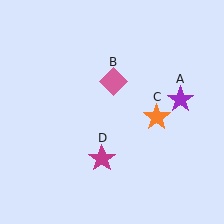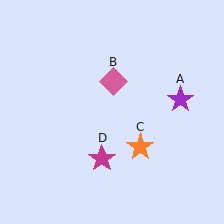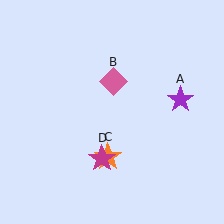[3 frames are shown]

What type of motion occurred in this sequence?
The orange star (object C) rotated clockwise around the center of the scene.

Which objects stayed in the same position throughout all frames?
Purple star (object A) and pink diamond (object B) and magenta star (object D) remained stationary.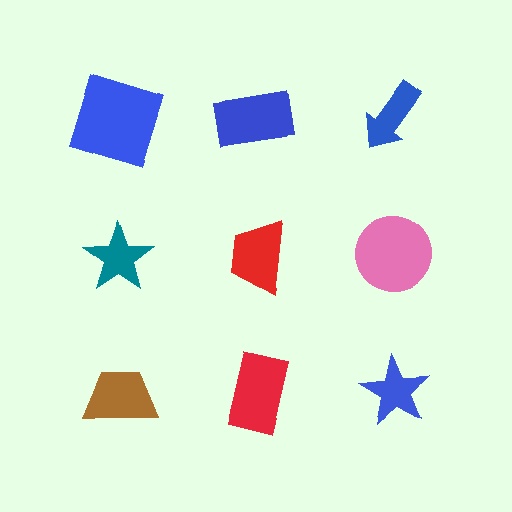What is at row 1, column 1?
A blue square.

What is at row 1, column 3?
A blue arrow.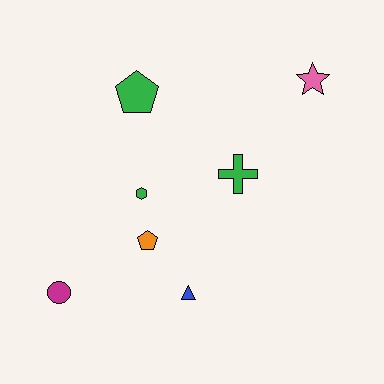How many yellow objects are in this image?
There are no yellow objects.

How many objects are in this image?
There are 7 objects.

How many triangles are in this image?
There is 1 triangle.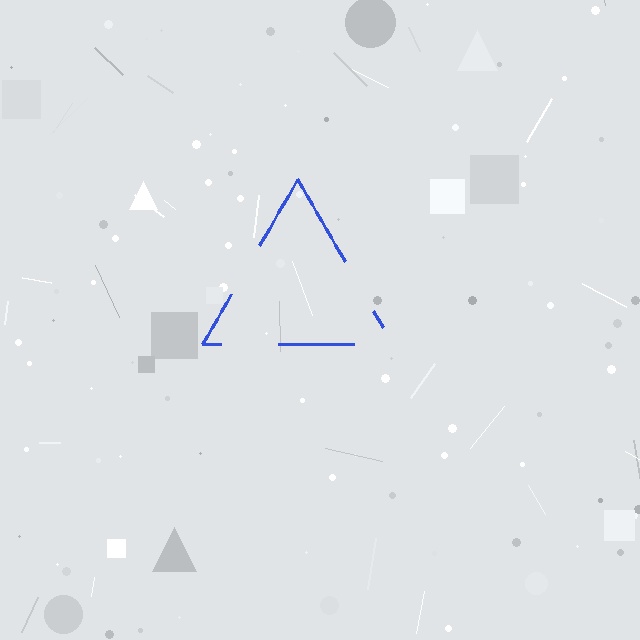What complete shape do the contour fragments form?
The contour fragments form a triangle.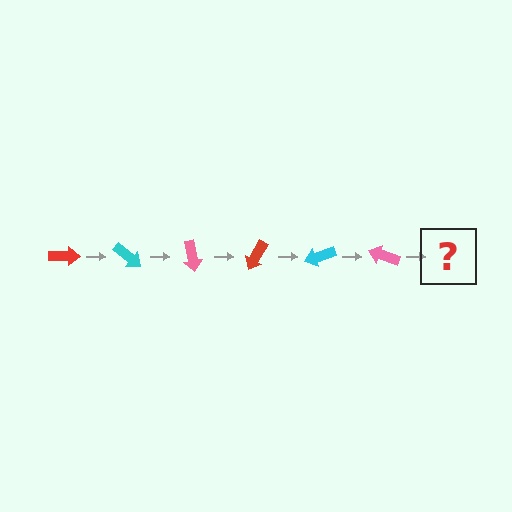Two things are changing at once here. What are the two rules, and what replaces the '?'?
The two rules are that it rotates 40 degrees each step and the color cycles through red, cyan, and pink. The '?' should be a red arrow, rotated 240 degrees from the start.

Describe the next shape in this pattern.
It should be a red arrow, rotated 240 degrees from the start.